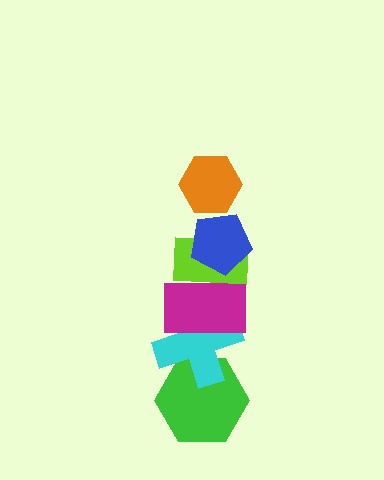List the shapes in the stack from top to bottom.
From top to bottom: the orange hexagon, the blue pentagon, the lime rectangle, the magenta rectangle, the cyan cross, the green hexagon.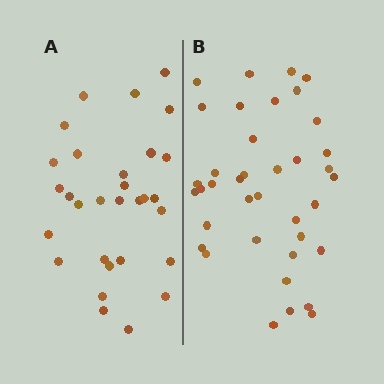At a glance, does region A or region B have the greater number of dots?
Region B (the right region) has more dots.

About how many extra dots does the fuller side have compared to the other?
Region B has roughly 8 or so more dots than region A.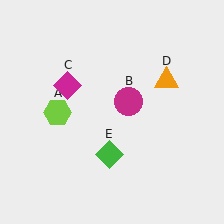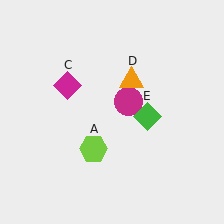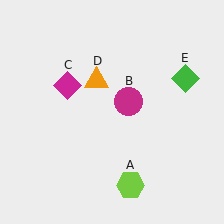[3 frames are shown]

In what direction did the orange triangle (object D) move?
The orange triangle (object D) moved left.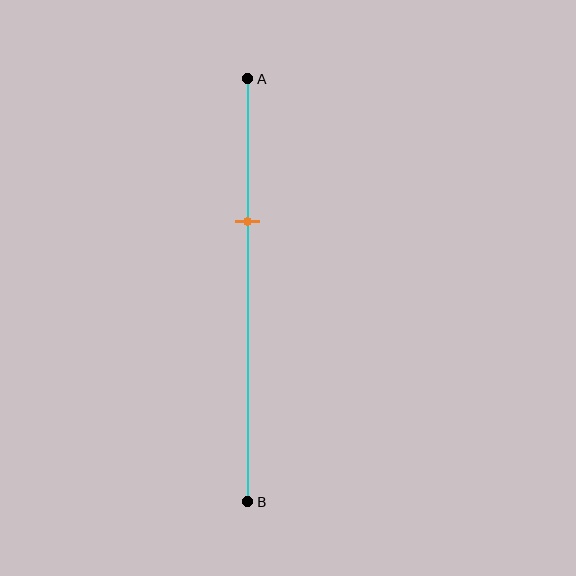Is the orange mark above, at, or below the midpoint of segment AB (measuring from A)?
The orange mark is above the midpoint of segment AB.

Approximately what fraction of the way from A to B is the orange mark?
The orange mark is approximately 35% of the way from A to B.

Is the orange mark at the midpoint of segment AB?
No, the mark is at about 35% from A, not at the 50% midpoint.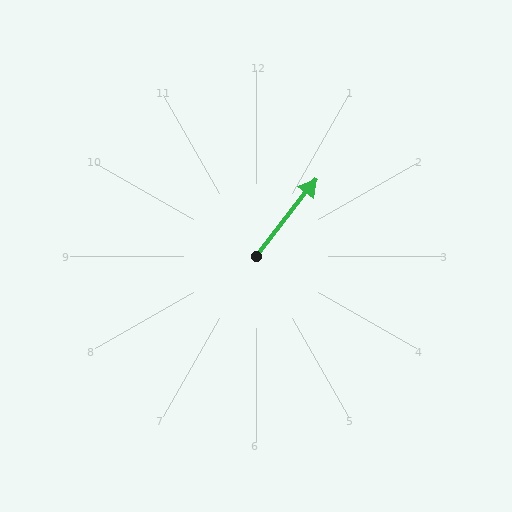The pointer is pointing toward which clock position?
Roughly 1 o'clock.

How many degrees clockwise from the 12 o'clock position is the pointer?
Approximately 38 degrees.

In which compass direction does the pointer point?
Northeast.